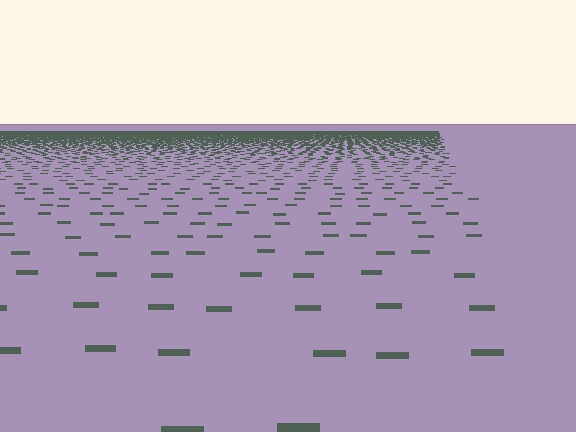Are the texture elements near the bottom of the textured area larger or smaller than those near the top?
Larger. Near the bottom, elements are closer to the viewer and appear at a bigger on-screen size.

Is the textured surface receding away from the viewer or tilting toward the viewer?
The surface is receding away from the viewer. Texture elements get smaller and denser toward the top.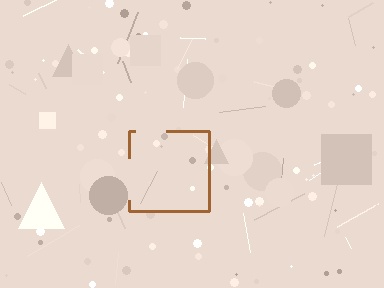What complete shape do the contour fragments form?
The contour fragments form a square.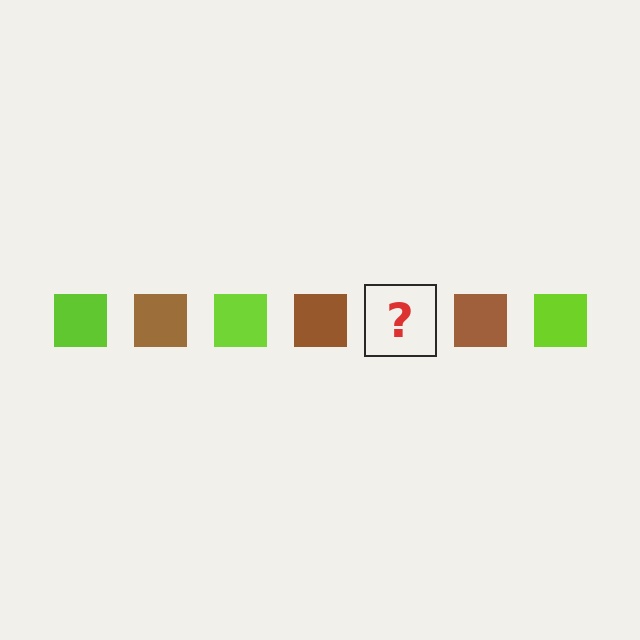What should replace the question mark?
The question mark should be replaced with a lime square.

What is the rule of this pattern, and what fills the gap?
The rule is that the pattern cycles through lime, brown squares. The gap should be filled with a lime square.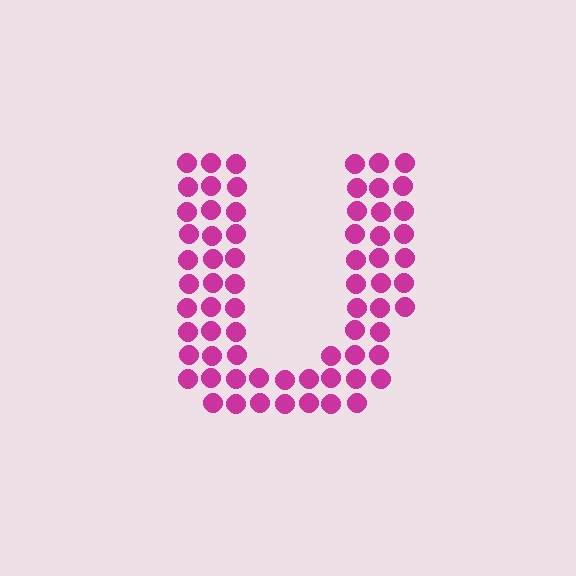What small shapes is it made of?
It is made of small circles.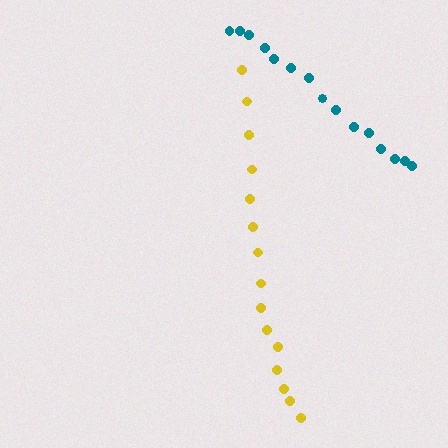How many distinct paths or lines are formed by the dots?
There are 2 distinct paths.